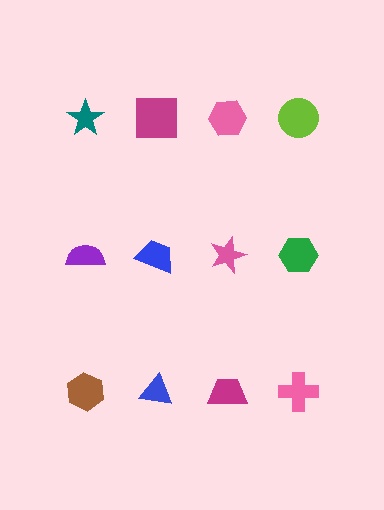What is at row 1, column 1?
A teal star.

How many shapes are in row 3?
4 shapes.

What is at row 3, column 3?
A magenta trapezoid.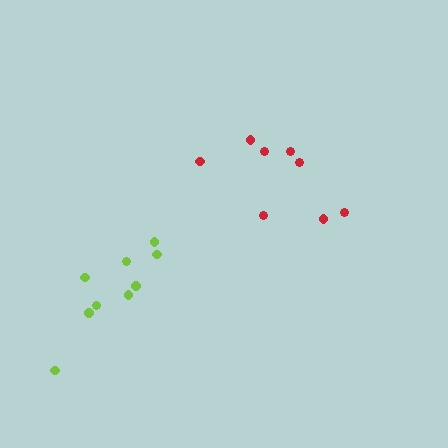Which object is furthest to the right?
The red cluster is rightmost.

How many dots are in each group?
Group 1: 9 dots, Group 2: 8 dots (17 total).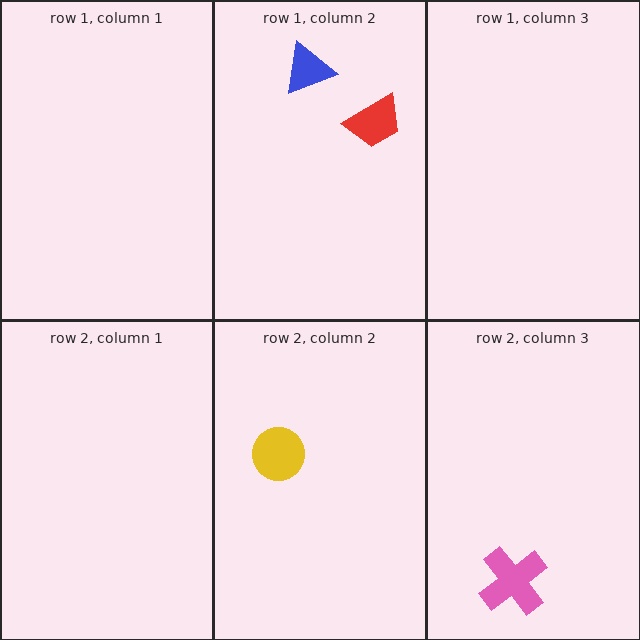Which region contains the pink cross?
The row 2, column 3 region.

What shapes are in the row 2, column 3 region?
The pink cross.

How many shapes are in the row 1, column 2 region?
2.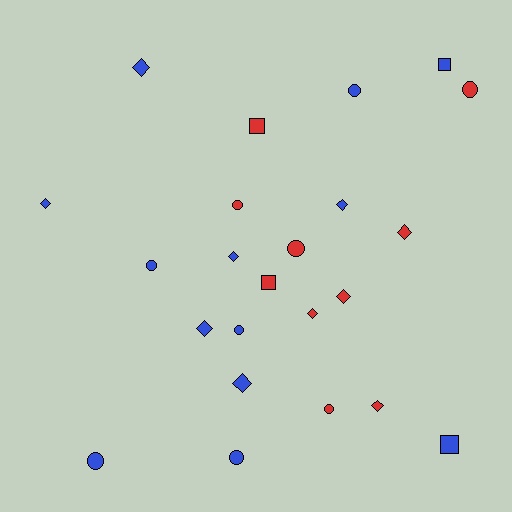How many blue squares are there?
There are 2 blue squares.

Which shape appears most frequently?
Diamond, with 10 objects.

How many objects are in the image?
There are 23 objects.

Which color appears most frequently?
Blue, with 13 objects.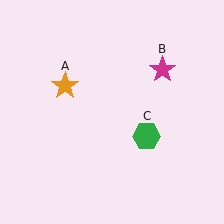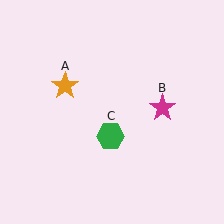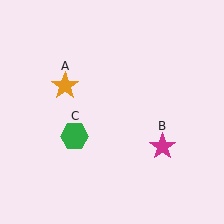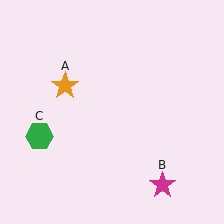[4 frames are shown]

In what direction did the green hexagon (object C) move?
The green hexagon (object C) moved left.